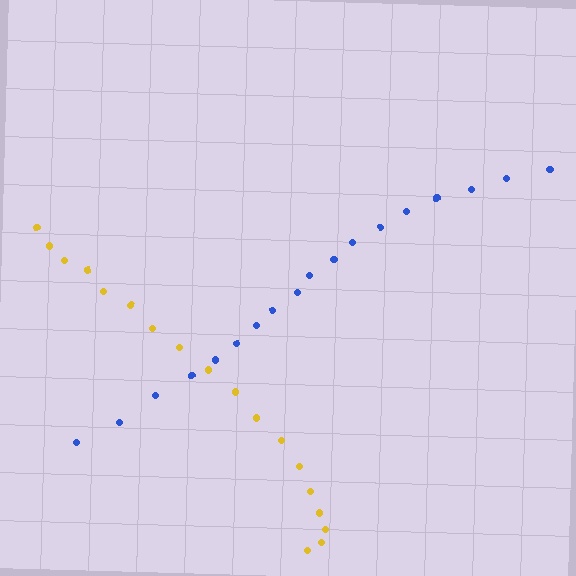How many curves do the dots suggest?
There are 2 distinct paths.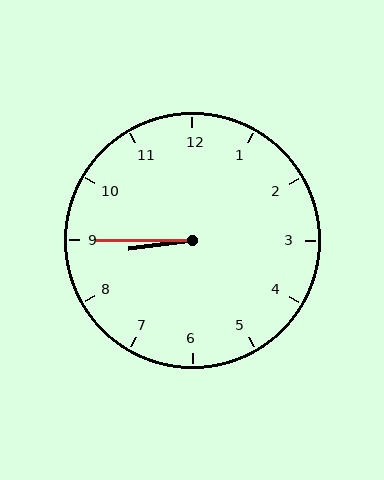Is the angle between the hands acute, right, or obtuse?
It is acute.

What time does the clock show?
8:45.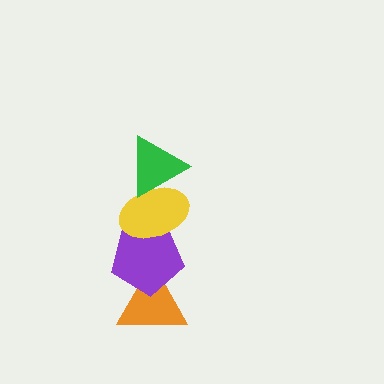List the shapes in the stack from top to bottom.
From top to bottom: the green triangle, the yellow ellipse, the purple pentagon, the orange triangle.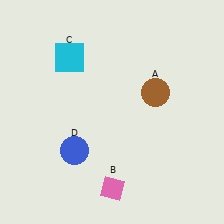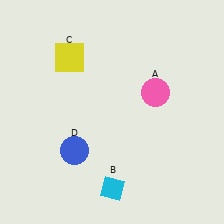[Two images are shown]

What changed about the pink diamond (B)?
In Image 1, B is pink. In Image 2, it changed to cyan.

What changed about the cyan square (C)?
In Image 1, C is cyan. In Image 2, it changed to yellow.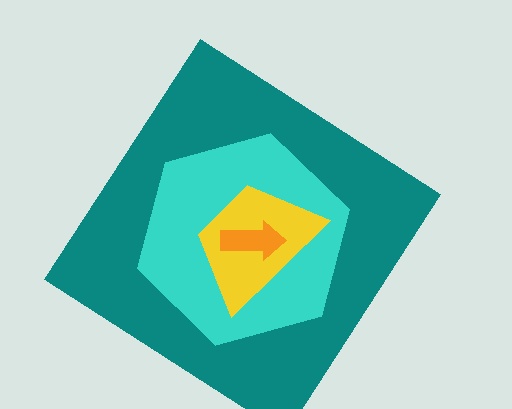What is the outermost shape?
The teal diamond.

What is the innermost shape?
The orange arrow.